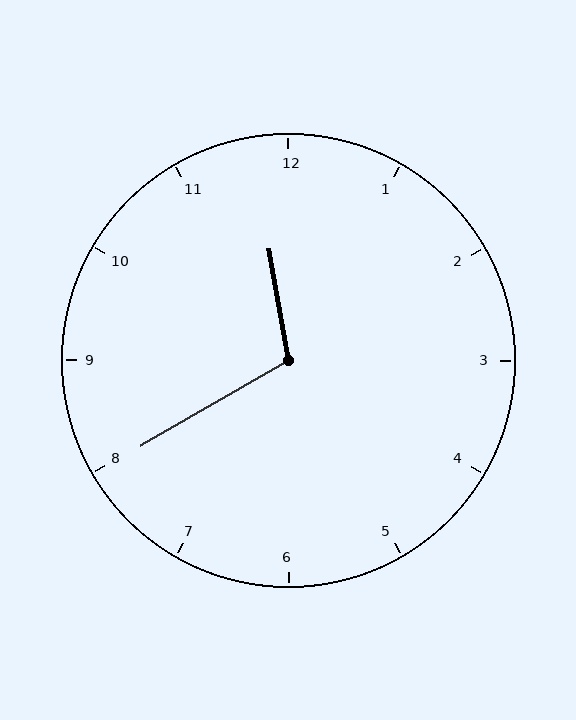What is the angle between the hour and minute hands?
Approximately 110 degrees.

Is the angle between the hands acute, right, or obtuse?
It is obtuse.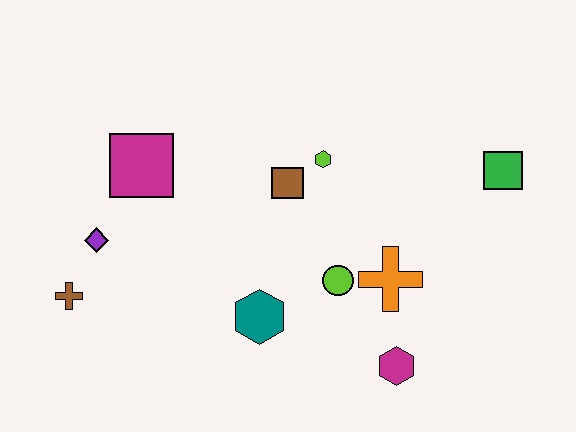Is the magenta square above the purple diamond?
Yes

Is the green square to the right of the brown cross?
Yes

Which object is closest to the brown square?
The lime hexagon is closest to the brown square.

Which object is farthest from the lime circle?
The brown cross is farthest from the lime circle.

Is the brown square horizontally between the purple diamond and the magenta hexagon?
Yes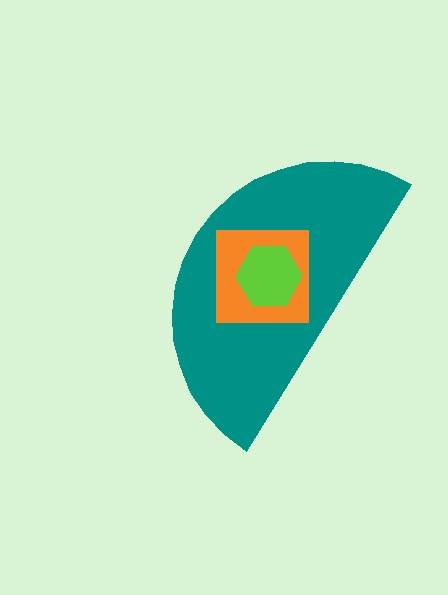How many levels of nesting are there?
3.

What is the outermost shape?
The teal semicircle.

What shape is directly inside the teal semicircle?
The orange square.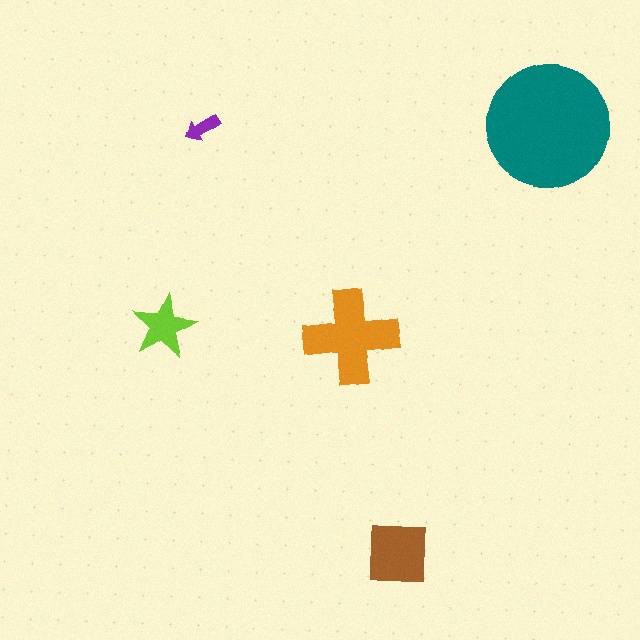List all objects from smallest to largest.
The purple arrow, the lime star, the brown square, the orange cross, the teal circle.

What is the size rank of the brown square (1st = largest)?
3rd.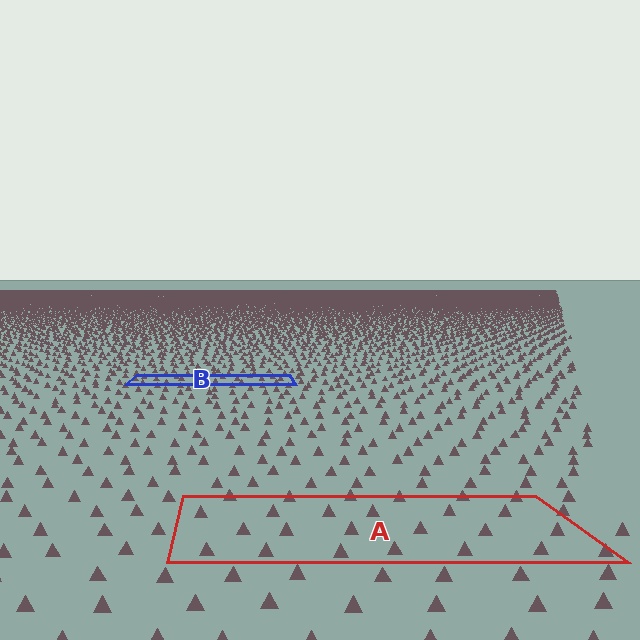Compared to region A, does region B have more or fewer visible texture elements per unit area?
Region B has more texture elements per unit area — they are packed more densely because it is farther away.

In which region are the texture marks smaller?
The texture marks are smaller in region B, because it is farther away.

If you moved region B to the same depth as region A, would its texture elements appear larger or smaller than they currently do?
They would appear larger. At a closer depth, the same texture elements are projected at a bigger on-screen size.